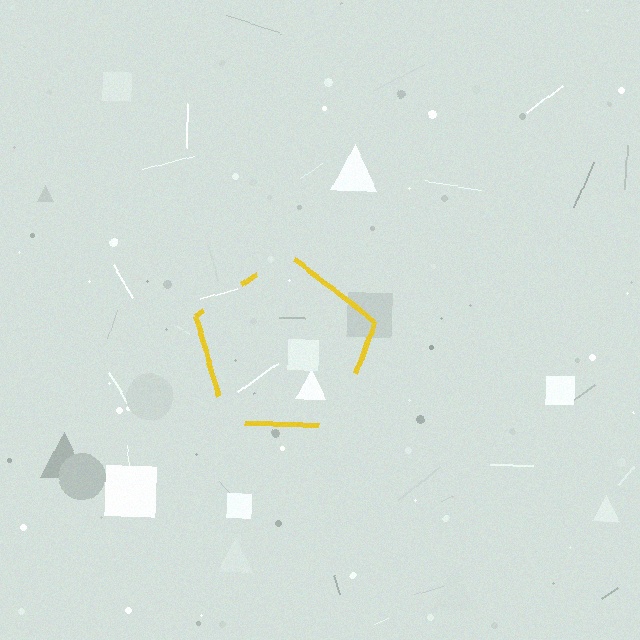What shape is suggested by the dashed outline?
The dashed outline suggests a pentagon.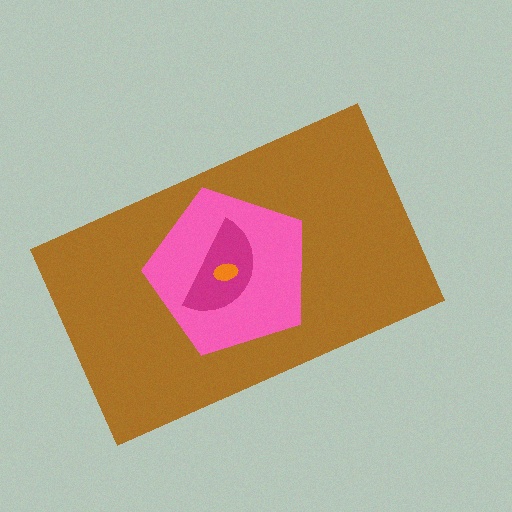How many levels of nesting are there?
4.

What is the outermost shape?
The brown rectangle.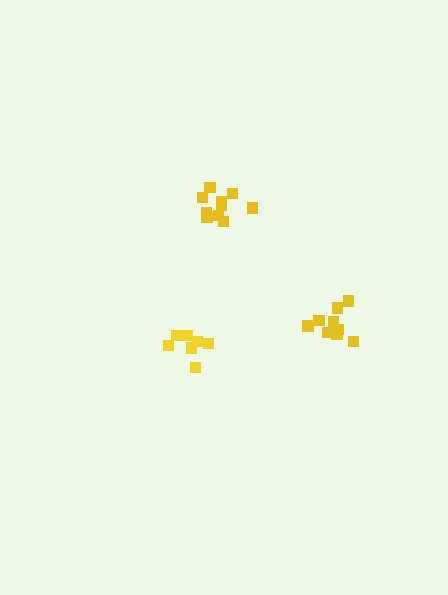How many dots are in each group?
Group 1: 7 dots, Group 2: 11 dots, Group 3: 9 dots (27 total).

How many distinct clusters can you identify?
There are 3 distinct clusters.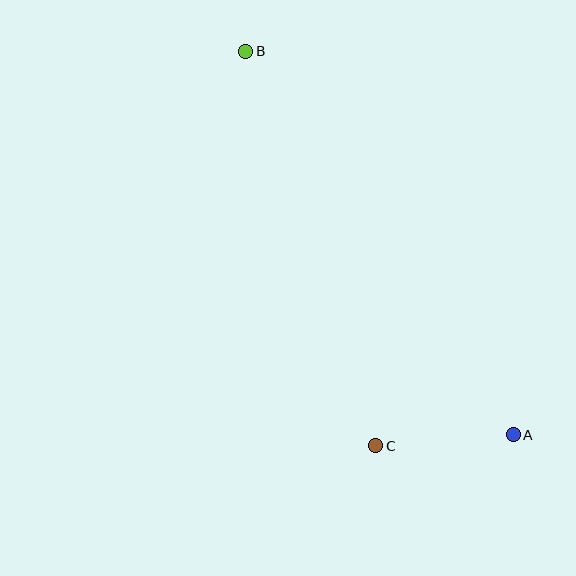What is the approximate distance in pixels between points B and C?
The distance between B and C is approximately 415 pixels.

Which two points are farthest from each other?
Points A and B are farthest from each other.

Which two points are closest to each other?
Points A and C are closest to each other.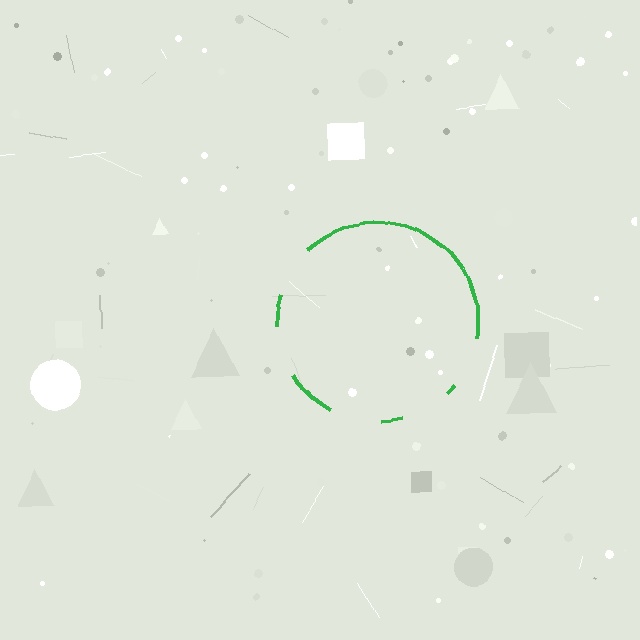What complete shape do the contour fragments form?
The contour fragments form a circle.